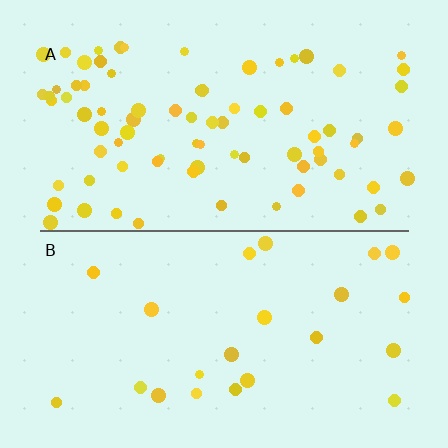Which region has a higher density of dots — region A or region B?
A (the top).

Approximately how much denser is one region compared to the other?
Approximately 3.4× — region A over region B.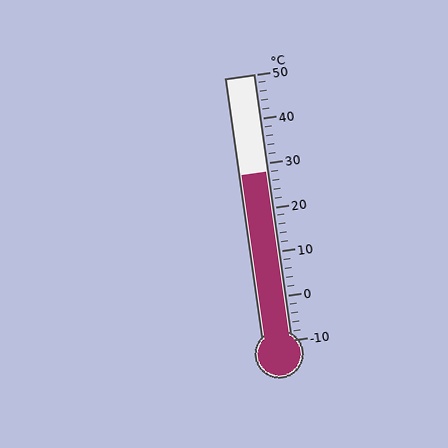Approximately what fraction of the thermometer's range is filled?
The thermometer is filled to approximately 65% of its range.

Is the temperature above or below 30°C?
The temperature is below 30°C.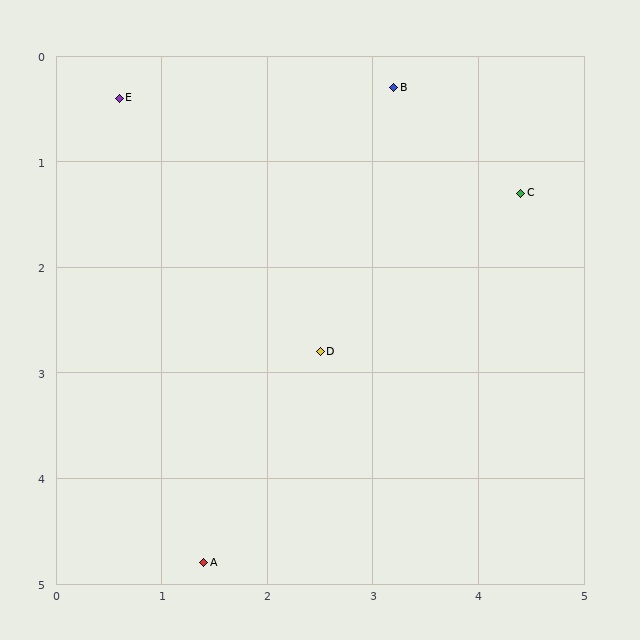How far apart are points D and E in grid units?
Points D and E are about 3.1 grid units apart.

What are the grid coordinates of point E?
Point E is at approximately (0.6, 0.4).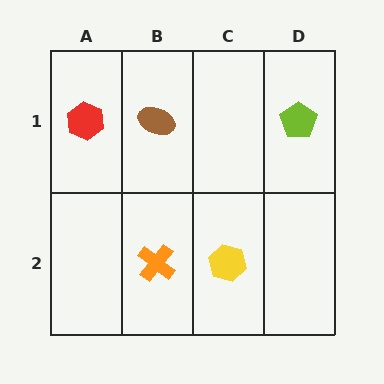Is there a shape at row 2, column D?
No, that cell is empty.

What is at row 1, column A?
A red hexagon.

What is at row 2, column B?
An orange cross.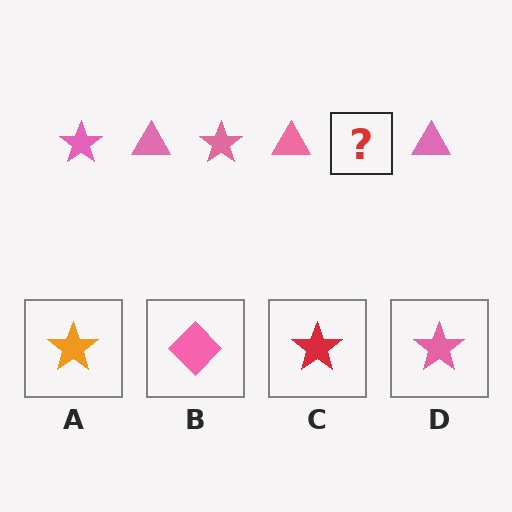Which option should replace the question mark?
Option D.